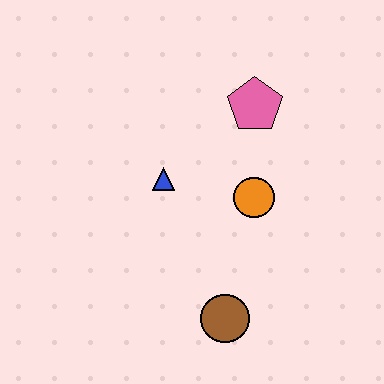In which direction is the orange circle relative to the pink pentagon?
The orange circle is below the pink pentagon.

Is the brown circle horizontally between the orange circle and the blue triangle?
Yes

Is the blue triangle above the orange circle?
Yes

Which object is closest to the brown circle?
The orange circle is closest to the brown circle.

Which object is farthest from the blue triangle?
The brown circle is farthest from the blue triangle.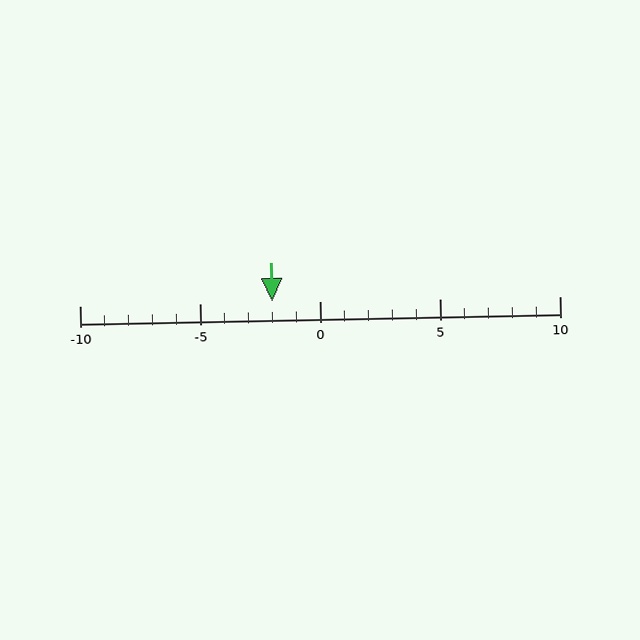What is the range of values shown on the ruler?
The ruler shows values from -10 to 10.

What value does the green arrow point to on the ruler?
The green arrow points to approximately -2.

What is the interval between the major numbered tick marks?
The major tick marks are spaced 5 units apart.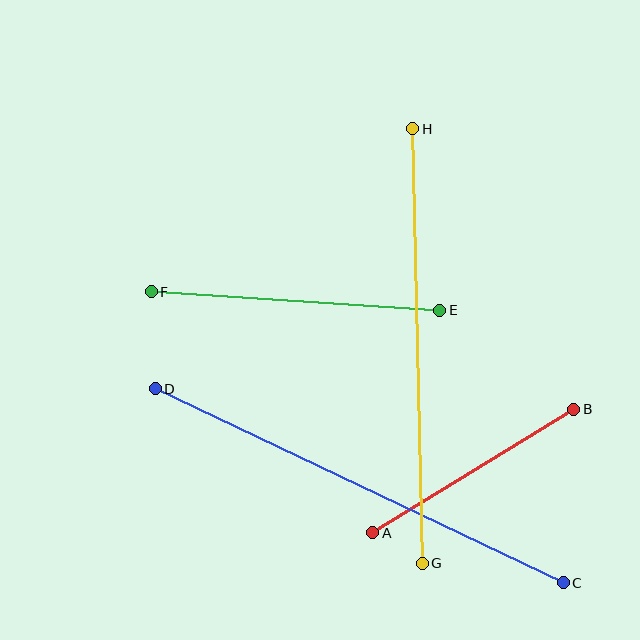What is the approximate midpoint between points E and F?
The midpoint is at approximately (296, 301) pixels.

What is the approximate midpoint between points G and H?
The midpoint is at approximately (418, 346) pixels.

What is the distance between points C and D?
The distance is approximately 451 pixels.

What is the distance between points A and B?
The distance is approximately 236 pixels.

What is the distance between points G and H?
The distance is approximately 435 pixels.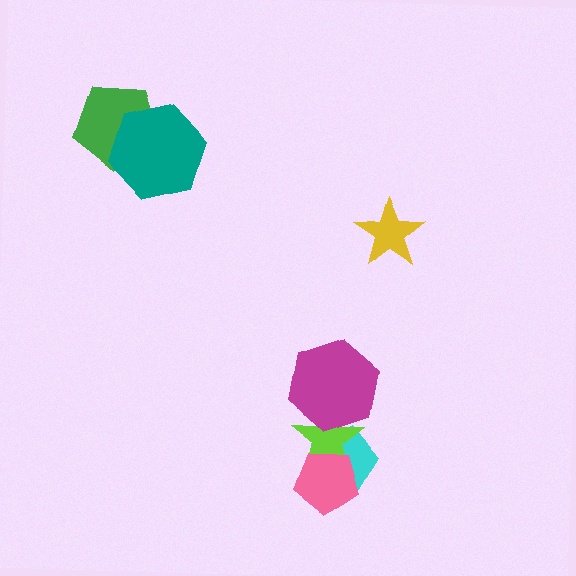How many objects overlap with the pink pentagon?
2 objects overlap with the pink pentagon.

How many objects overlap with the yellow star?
0 objects overlap with the yellow star.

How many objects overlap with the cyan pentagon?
3 objects overlap with the cyan pentagon.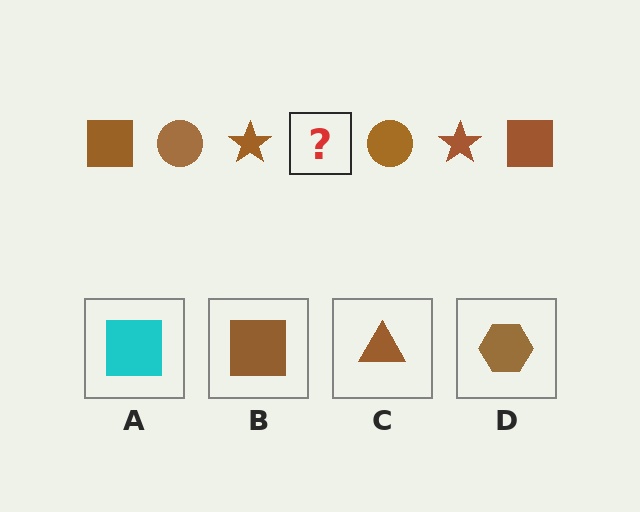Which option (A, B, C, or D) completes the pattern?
B.